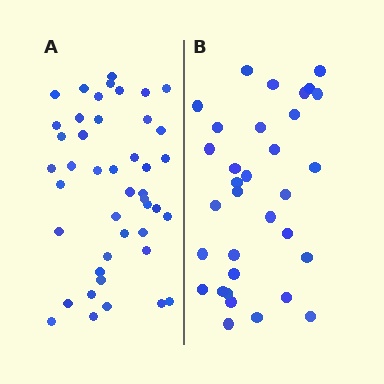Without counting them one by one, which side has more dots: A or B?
Region A (the left region) has more dots.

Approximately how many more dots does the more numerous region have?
Region A has roughly 12 or so more dots than region B.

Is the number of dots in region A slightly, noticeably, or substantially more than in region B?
Region A has noticeably more, but not dramatically so. The ratio is roughly 1.3 to 1.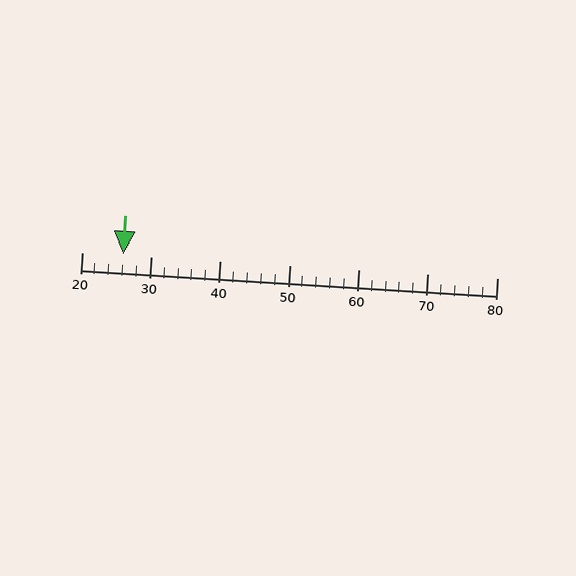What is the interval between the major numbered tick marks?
The major tick marks are spaced 10 units apart.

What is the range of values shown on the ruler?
The ruler shows values from 20 to 80.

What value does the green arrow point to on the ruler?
The green arrow points to approximately 26.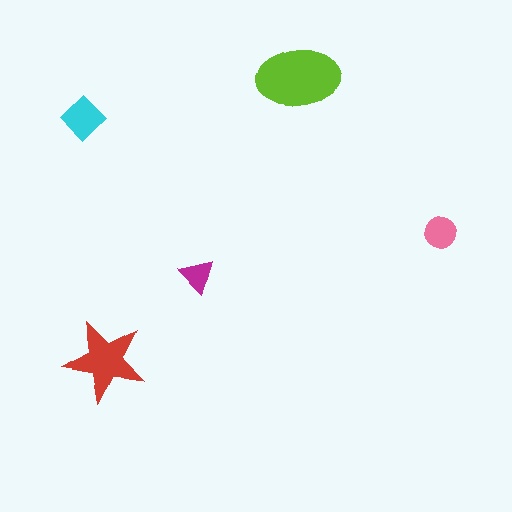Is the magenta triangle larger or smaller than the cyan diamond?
Smaller.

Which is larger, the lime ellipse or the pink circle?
The lime ellipse.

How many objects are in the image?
There are 5 objects in the image.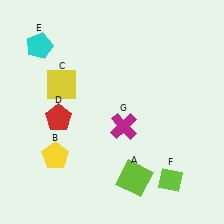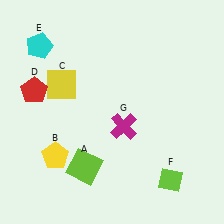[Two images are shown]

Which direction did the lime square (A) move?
The lime square (A) moved left.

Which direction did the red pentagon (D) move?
The red pentagon (D) moved up.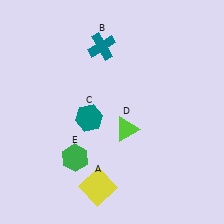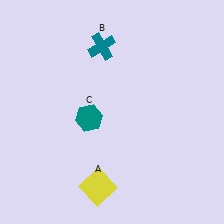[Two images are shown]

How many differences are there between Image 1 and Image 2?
There are 2 differences between the two images.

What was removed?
The green hexagon (E), the lime triangle (D) were removed in Image 2.